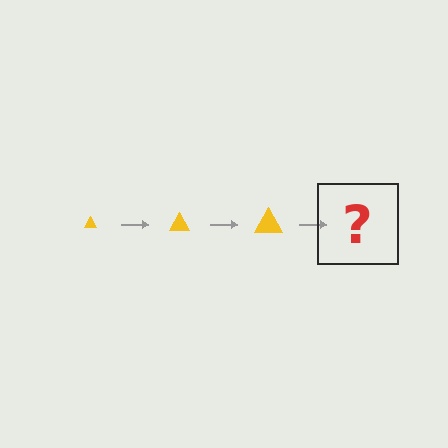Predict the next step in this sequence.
The next step is a yellow triangle, larger than the previous one.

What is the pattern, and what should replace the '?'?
The pattern is that the triangle gets progressively larger each step. The '?' should be a yellow triangle, larger than the previous one.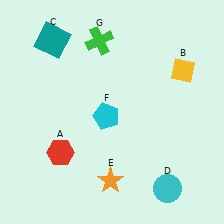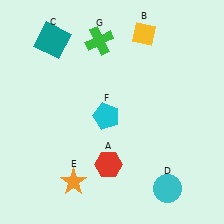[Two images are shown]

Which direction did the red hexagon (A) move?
The red hexagon (A) moved right.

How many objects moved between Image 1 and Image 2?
3 objects moved between the two images.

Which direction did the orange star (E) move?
The orange star (E) moved left.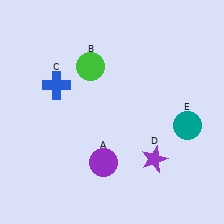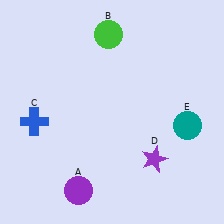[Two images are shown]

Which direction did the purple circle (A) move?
The purple circle (A) moved down.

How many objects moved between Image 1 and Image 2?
3 objects moved between the two images.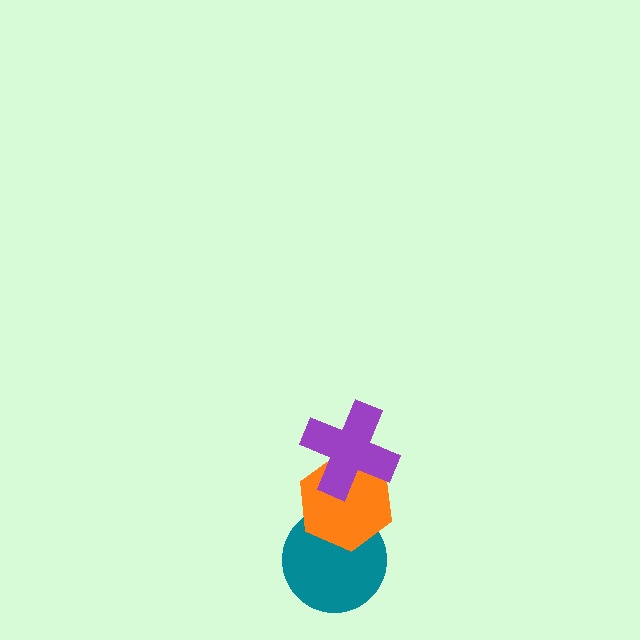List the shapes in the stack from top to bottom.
From top to bottom: the purple cross, the orange hexagon, the teal circle.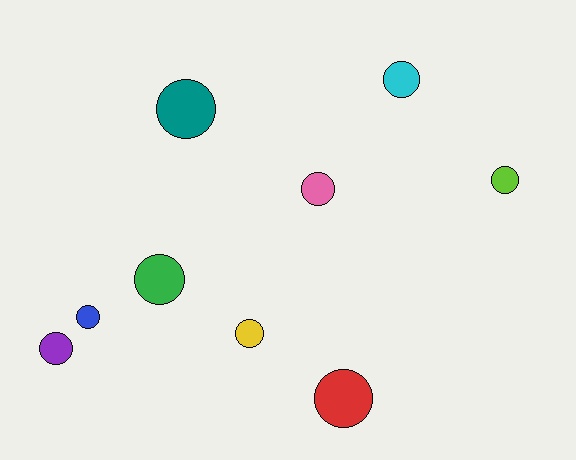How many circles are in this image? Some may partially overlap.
There are 9 circles.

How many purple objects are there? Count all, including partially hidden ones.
There is 1 purple object.